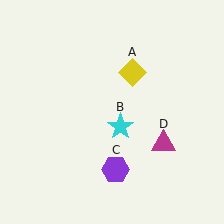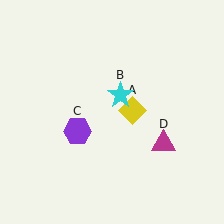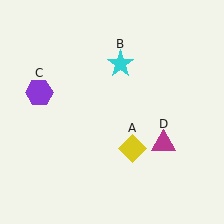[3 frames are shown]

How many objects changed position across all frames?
3 objects changed position: yellow diamond (object A), cyan star (object B), purple hexagon (object C).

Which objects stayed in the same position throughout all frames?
Magenta triangle (object D) remained stationary.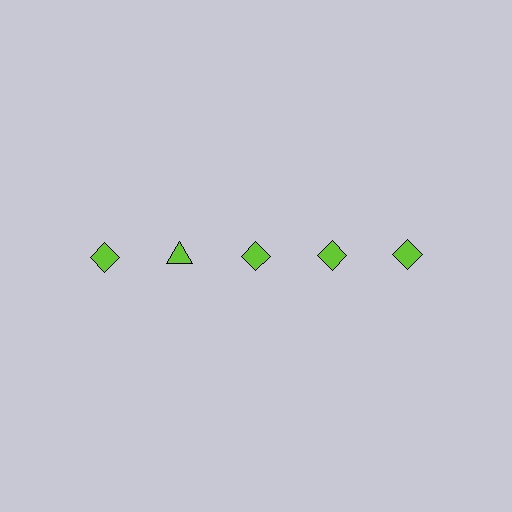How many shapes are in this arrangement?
There are 5 shapes arranged in a grid pattern.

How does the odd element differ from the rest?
It has a different shape: triangle instead of diamond.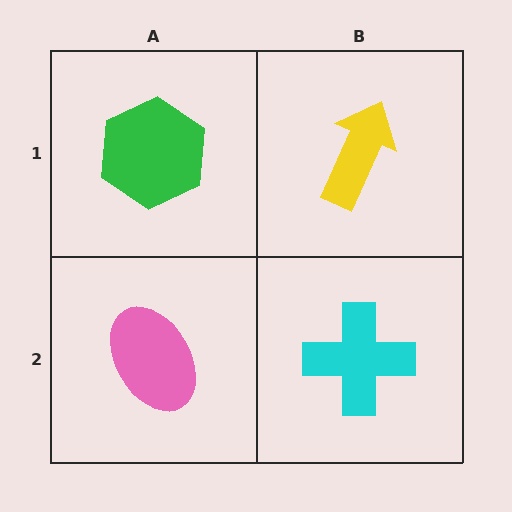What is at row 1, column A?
A green hexagon.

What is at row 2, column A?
A pink ellipse.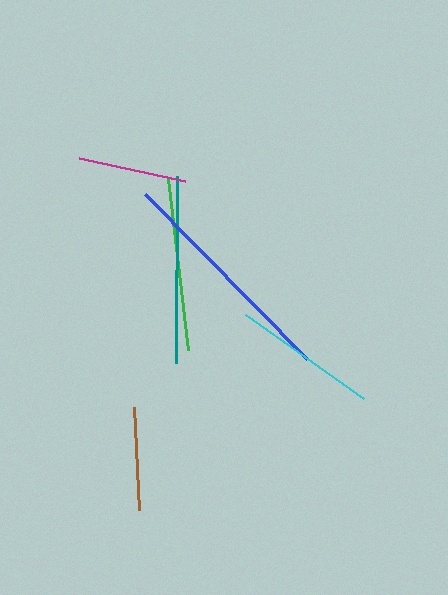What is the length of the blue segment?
The blue segment is approximately 232 pixels long.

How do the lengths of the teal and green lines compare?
The teal and green lines are approximately the same length.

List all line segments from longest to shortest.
From longest to shortest: blue, teal, green, cyan, magenta, brown.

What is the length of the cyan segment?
The cyan segment is approximately 145 pixels long.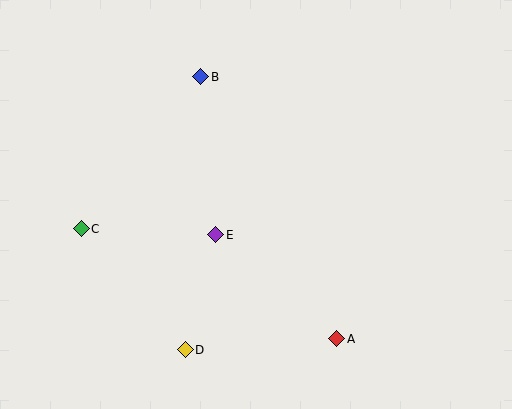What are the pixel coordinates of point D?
Point D is at (185, 350).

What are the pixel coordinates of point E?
Point E is at (216, 235).